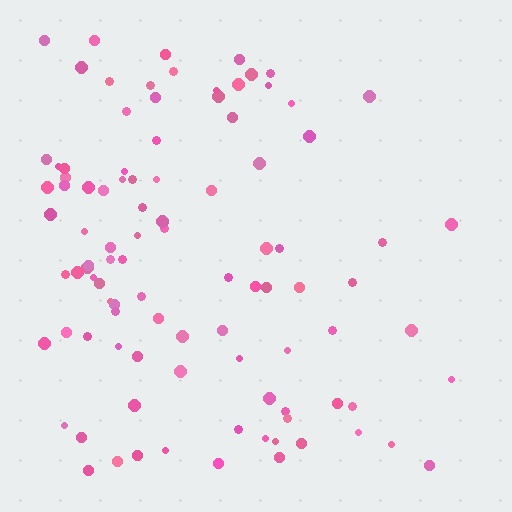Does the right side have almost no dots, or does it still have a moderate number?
Still a moderate number, just noticeably fewer than the left.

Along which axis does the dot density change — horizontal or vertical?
Horizontal.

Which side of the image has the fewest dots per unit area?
The right.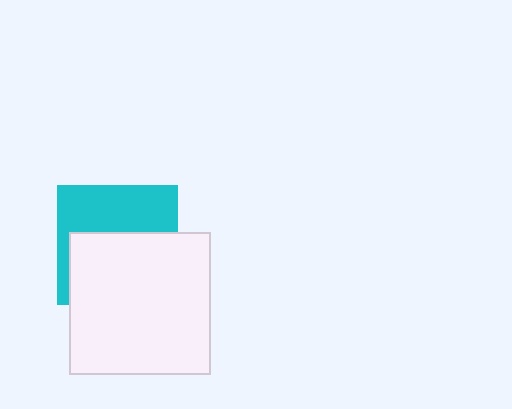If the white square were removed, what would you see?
You would see the complete cyan square.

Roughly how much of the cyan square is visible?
A small part of it is visible (roughly 44%).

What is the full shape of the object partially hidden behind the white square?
The partially hidden object is a cyan square.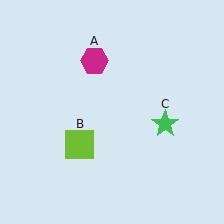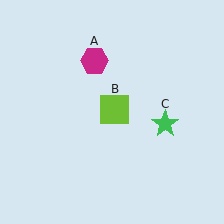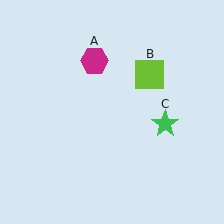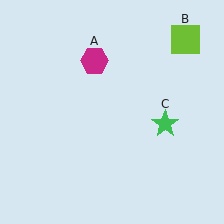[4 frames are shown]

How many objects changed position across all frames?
1 object changed position: lime square (object B).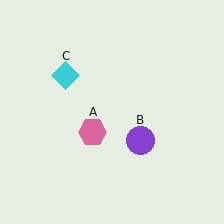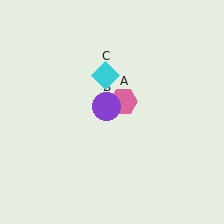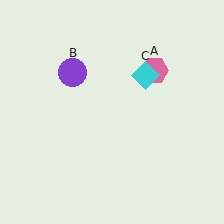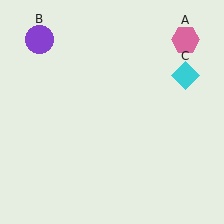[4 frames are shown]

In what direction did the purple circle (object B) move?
The purple circle (object B) moved up and to the left.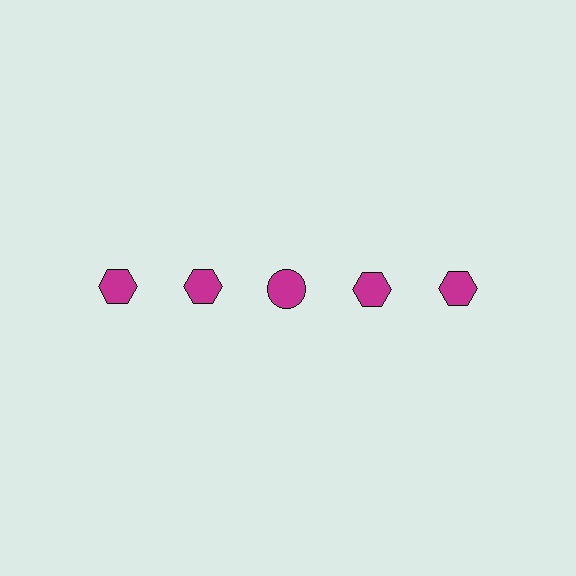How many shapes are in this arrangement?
There are 5 shapes arranged in a grid pattern.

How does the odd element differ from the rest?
It has a different shape: circle instead of hexagon.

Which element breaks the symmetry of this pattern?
The magenta circle in the top row, center column breaks the symmetry. All other shapes are magenta hexagons.